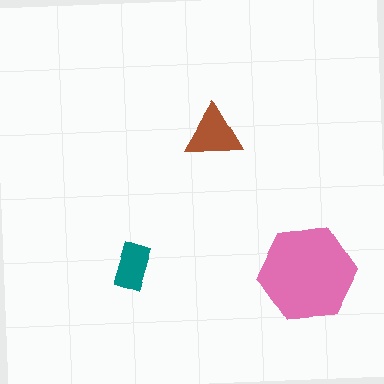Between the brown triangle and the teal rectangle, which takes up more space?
The brown triangle.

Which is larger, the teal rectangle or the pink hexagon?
The pink hexagon.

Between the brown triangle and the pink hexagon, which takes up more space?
The pink hexagon.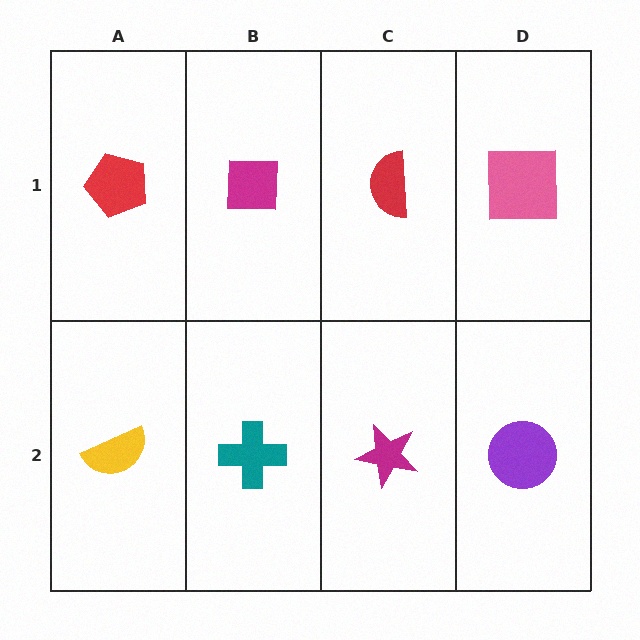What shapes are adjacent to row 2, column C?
A red semicircle (row 1, column C), a teal cross (row 2, column B), a purple circle (row 2, column D).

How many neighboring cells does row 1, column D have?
2.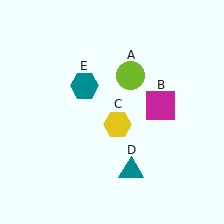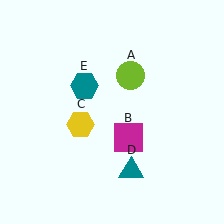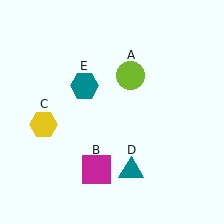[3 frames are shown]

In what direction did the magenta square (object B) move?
The magenta square (object B) moved down and to the left.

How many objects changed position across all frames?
2 objects changed position: magenta square (object B), yellow hexagon (object C).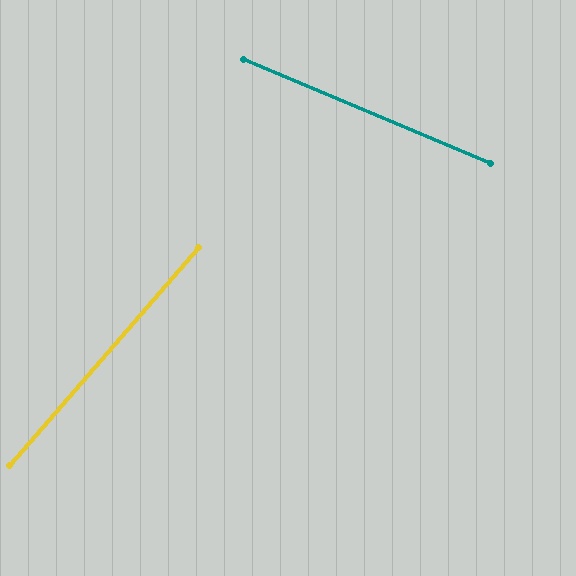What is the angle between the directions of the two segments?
Approximately 72 degrees.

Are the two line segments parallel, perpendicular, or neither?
Neither parallel nor perpendicular — they differ by about 72°.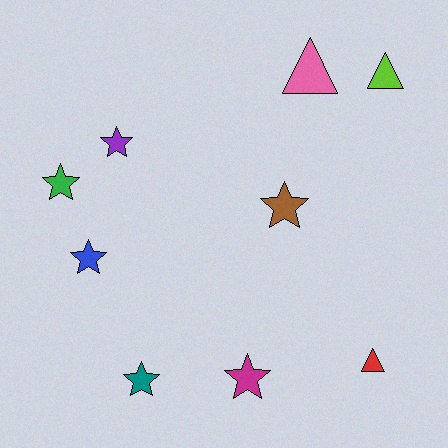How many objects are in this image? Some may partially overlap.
There are 9 objects.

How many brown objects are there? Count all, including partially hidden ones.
There is 1 brown object.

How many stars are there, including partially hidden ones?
There are 6 stars.